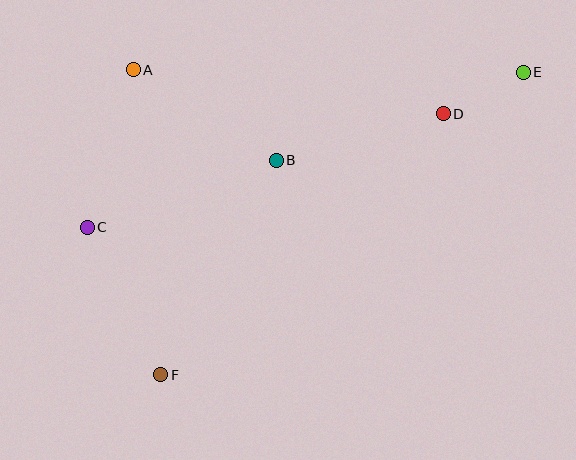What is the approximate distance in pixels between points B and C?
The distance between B and C is approximately 201 pixels.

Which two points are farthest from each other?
Points E and F are farthest from each other.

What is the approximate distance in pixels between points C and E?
The distance between C and E is approximately 463 pixels.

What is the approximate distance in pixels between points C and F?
The distance between C and F is approximately 165 pixels.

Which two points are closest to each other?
Points D and E are closest to each other.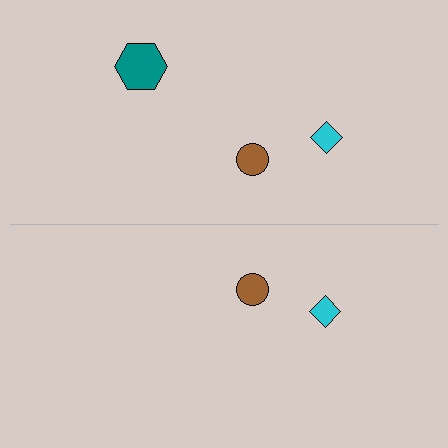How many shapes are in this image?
There are 5 shapes in this image.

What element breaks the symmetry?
A teal hexagon is missing from the bottom side.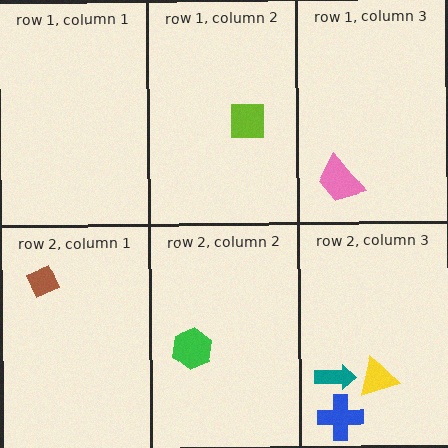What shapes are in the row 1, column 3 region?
The pink trapezoid.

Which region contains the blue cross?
The row 2, column 3 region.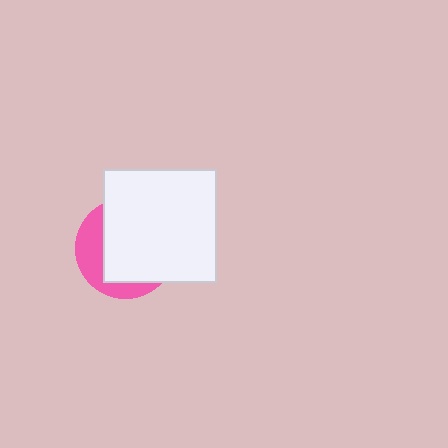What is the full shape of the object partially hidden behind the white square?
The partially hidden object is a pink circle.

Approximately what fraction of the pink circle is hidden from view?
Roughly 68% of the pink circle is hidden behind the white square.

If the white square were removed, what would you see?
You would see the complete pink circle.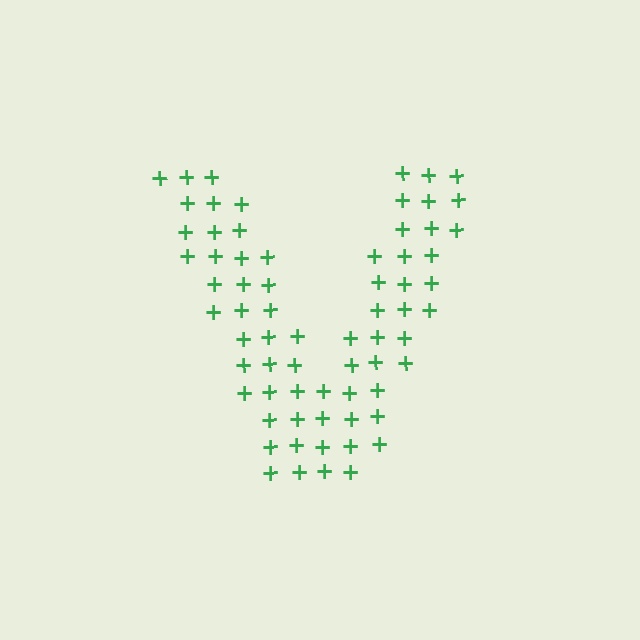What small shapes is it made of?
It is made of small plus signs.